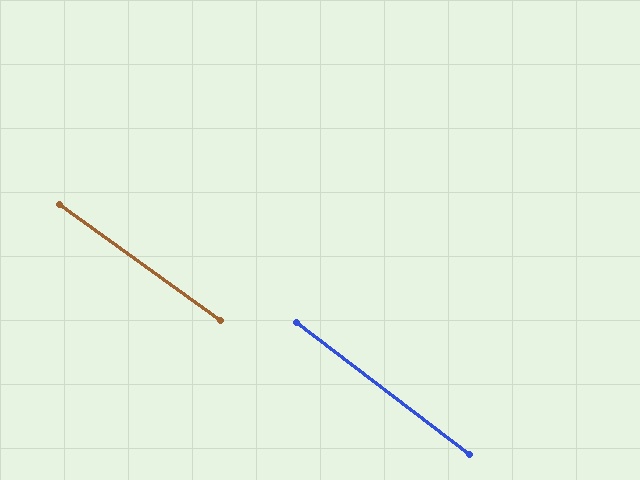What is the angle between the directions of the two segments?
Approximately 2 degrees.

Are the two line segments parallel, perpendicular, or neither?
Parallel — their directions differ by only 1.6°.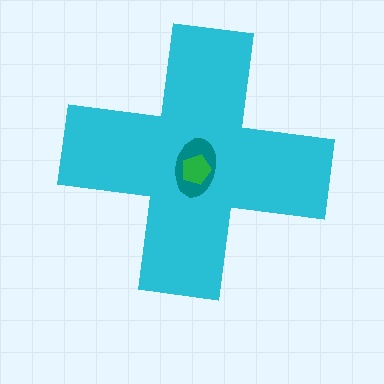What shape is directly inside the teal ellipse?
The green pentagon.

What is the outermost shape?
The cyan cross.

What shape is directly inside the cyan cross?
The teal ellipse.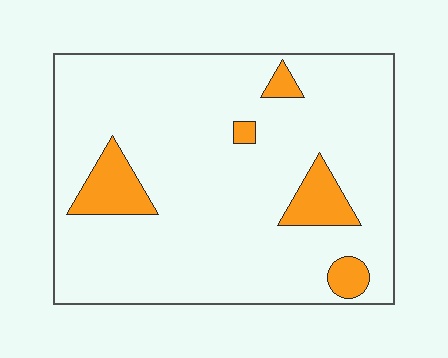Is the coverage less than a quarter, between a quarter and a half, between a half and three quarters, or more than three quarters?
Less than a quarter.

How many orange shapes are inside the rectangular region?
5.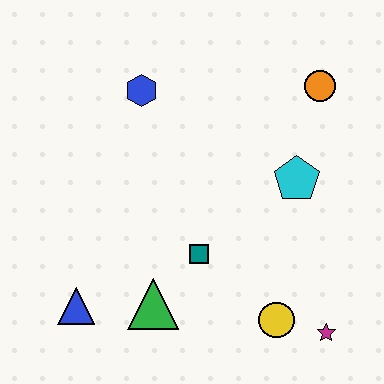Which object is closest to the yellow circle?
The magenta star is closest to the yellow circle.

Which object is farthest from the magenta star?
The blue hexagon is farthest from the magenta star.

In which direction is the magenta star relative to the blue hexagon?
The magenta star is below the blue hexagon.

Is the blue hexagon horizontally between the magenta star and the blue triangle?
Yes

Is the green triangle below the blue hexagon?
Yes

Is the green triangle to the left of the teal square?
Yes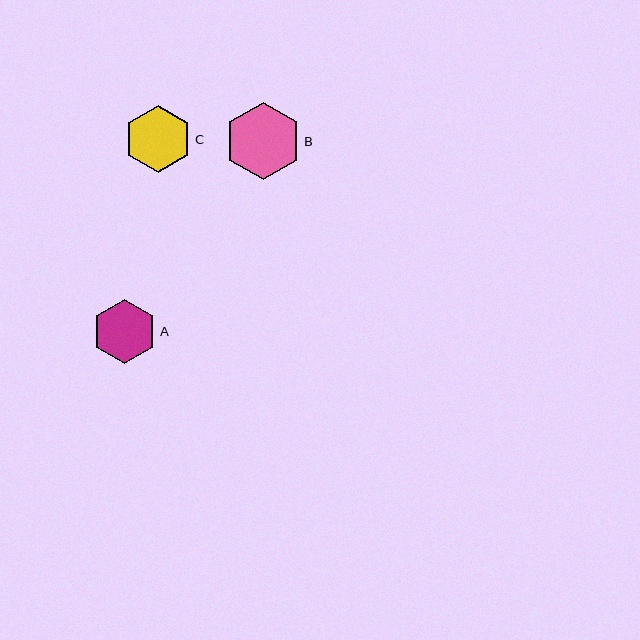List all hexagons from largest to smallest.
From largest to smallest: B, C, A.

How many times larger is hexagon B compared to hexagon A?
Hexagon B is approximately 1.2 times the size of hexagon A.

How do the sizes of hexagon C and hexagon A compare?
Hexagon C and hexagon A are approximately the same size.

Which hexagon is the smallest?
Hexagon A is the smallest with a size of approximately 64 pixels.